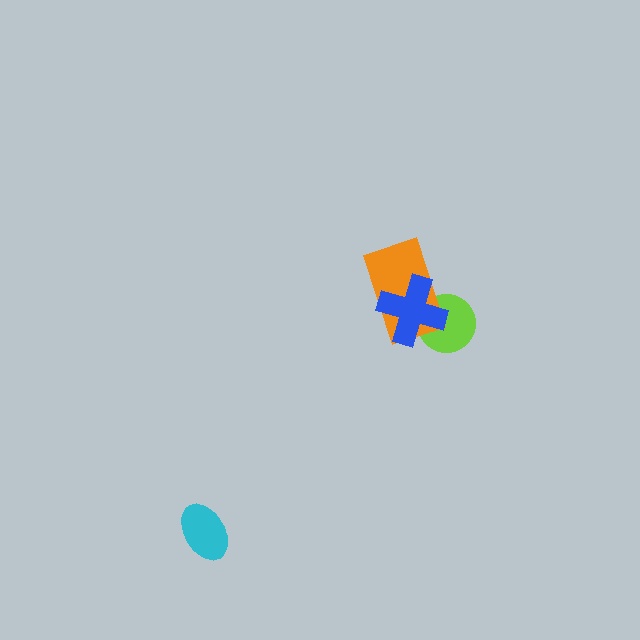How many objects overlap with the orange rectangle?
2 objects overlap with the orange rectangle.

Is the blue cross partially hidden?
No, no other shape covers it.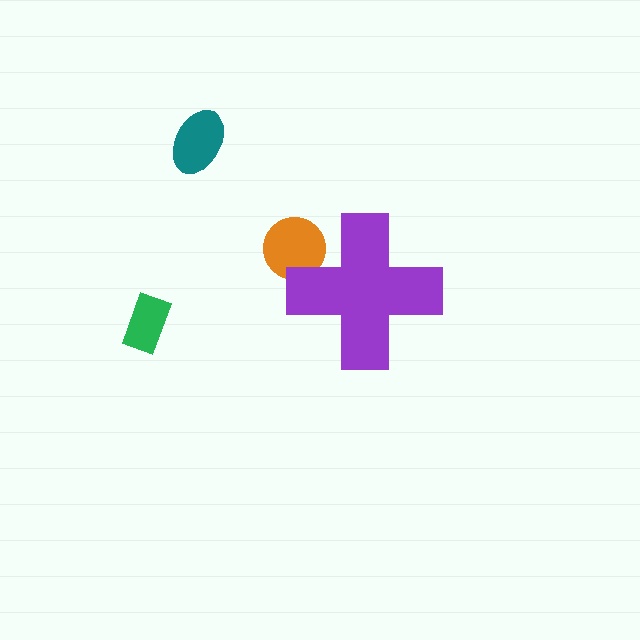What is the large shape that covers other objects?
A purple cross.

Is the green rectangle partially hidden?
No, the green rectangle is fully visible.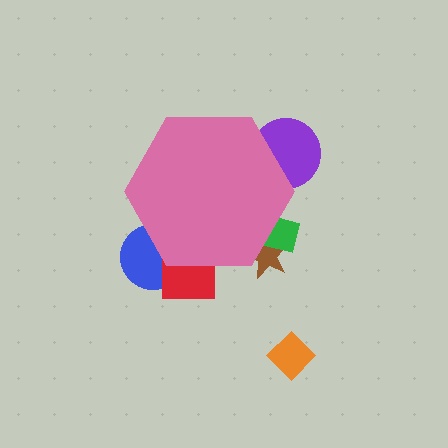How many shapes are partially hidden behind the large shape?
5 shapes are partially hidden.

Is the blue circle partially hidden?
Yes, the blue circle is partially hidden behind the pink hexagon.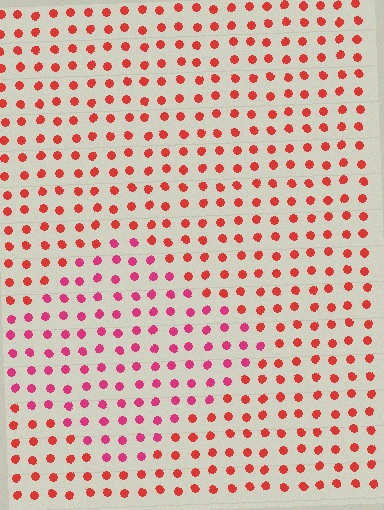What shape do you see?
I see a diamond.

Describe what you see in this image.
The image is filled with small red elements in a uniform arrangement. A diamond-shaped region is visible where the elements are tinted to a slightly different hue, forming a subtle color boundary.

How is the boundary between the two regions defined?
The boundary is defined purely by a slight shift in hue (about 28 degrees). Spacing, size, and orientation are identical on both sides.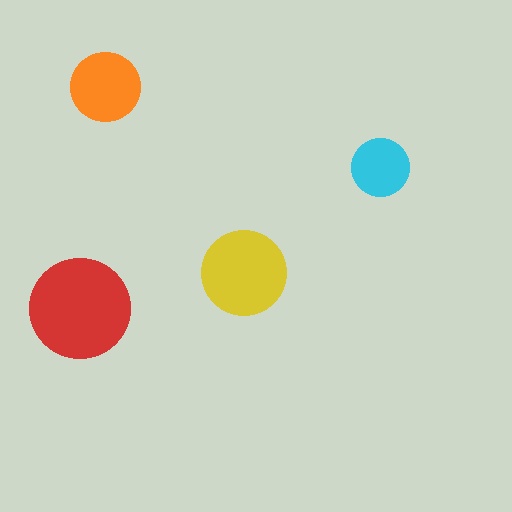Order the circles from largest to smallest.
the red one, the yellow one, the orange one, the cyan one.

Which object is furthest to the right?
The cyan circle is rightmost.